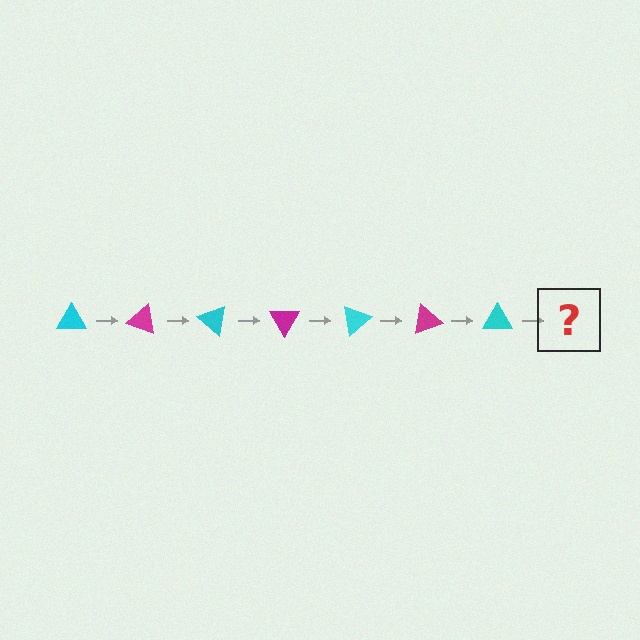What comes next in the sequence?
The next element should be a magenta triangle, rotated 140 degrees from the start.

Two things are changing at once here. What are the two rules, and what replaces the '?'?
The two rules are that it rotates 20 degrees each step and the color cycles through cyan and magenta. The '?' should be a magenta triangle, rotated 140 degrees from the start.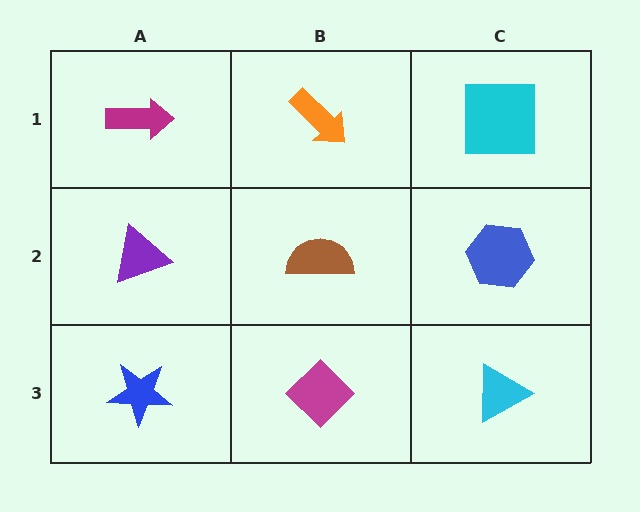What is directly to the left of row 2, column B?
A purple triangle.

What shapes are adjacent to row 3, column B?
A brown semicircle (row 2, column B), a blue star (row 3, column A), a cyan triangle (row 3, column C).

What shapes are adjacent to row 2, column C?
A cyan square (row 1, column C), a cyan triangle (row 3, column C), a brown semicircle (row 2, column B).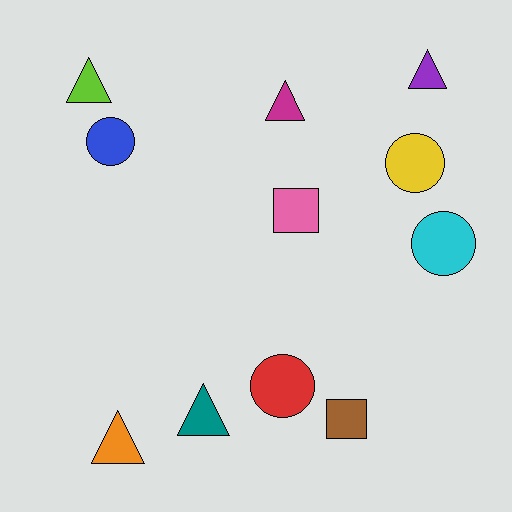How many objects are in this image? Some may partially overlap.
There are 11 objects.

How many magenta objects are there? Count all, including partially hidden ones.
There is 1 magenta object.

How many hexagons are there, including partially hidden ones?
There are no hexagons.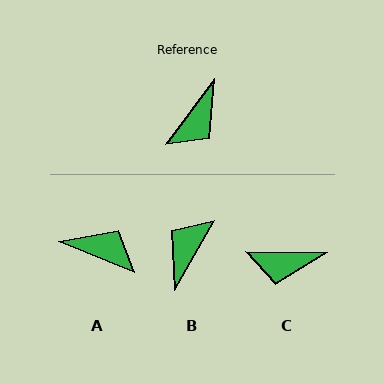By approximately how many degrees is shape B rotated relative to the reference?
Approximately 173 degrees clockwise.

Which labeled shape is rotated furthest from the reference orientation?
B, about 173 degrees away.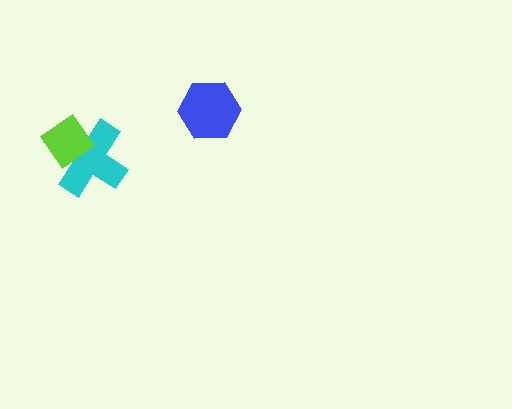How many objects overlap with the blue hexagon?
0 objects overlap with the blue hexagon.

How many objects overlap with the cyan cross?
1 object overlaps with the cyan cross.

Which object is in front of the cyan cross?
The lime diamond is in front of the cyan cross.